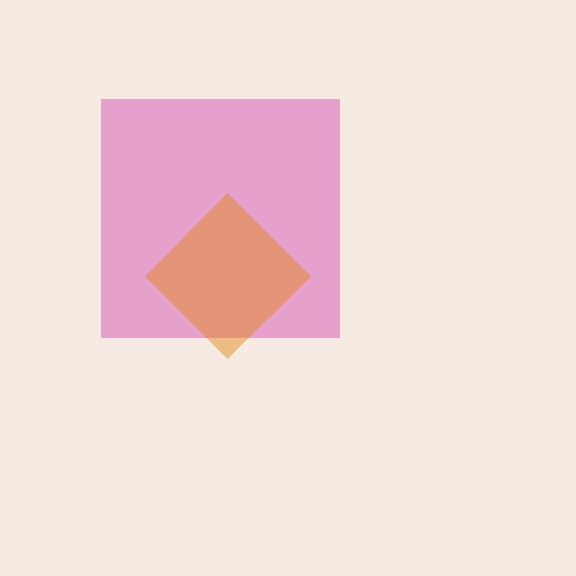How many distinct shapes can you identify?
There are 2 distinct shapes: a pink square, an orange diamond.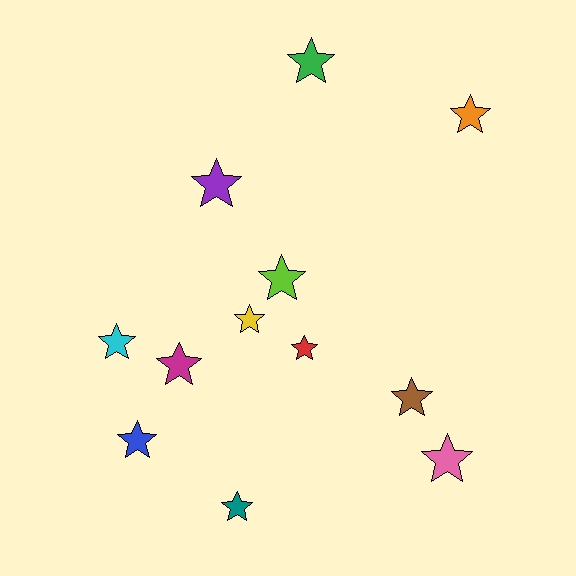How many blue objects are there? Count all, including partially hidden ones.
There is 1 blue object.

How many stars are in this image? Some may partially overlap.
There are 12 stars.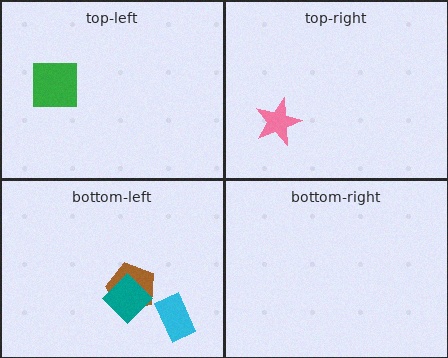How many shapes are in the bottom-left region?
3.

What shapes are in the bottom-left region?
The brown pentagon, the cyan rectangle, the teal diamond.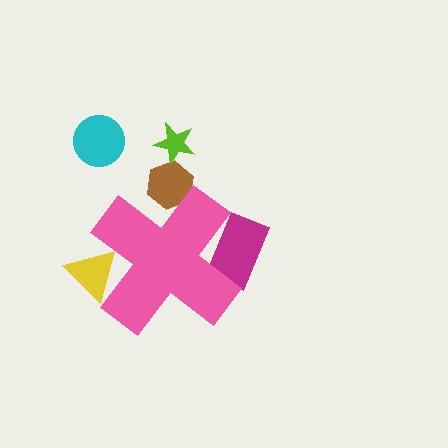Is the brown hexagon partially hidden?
Yes, the brown hexagon is partially hidden behind the pink cross.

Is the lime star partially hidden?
No, the lime star is fully visible.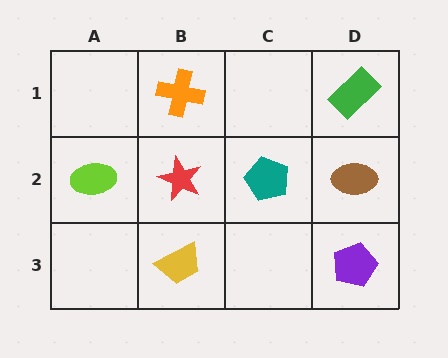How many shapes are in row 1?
2 shapes.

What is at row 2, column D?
A brown ellipse.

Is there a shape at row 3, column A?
No, that cell is empty.